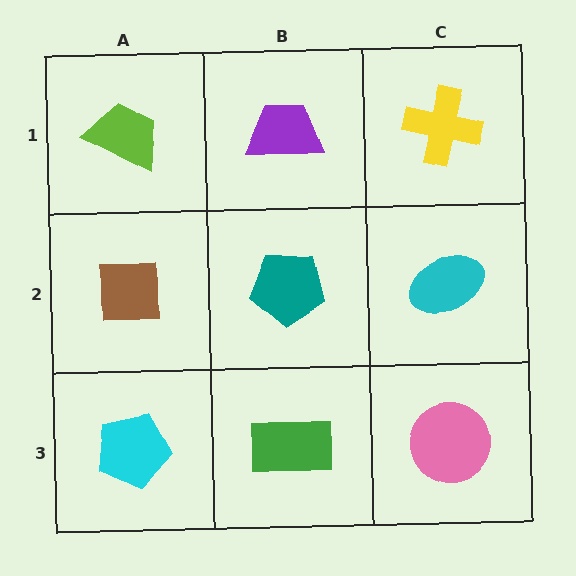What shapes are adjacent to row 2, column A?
A lime trapezoid (row 1, column A), a cyan pentagon (row 3, column A), a teal pentagon (row 2, column B).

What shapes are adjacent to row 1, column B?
A teal pentagon (row 2, column B), a lime trapezoid (row 1, column A), a yellow cross (row 1, column C).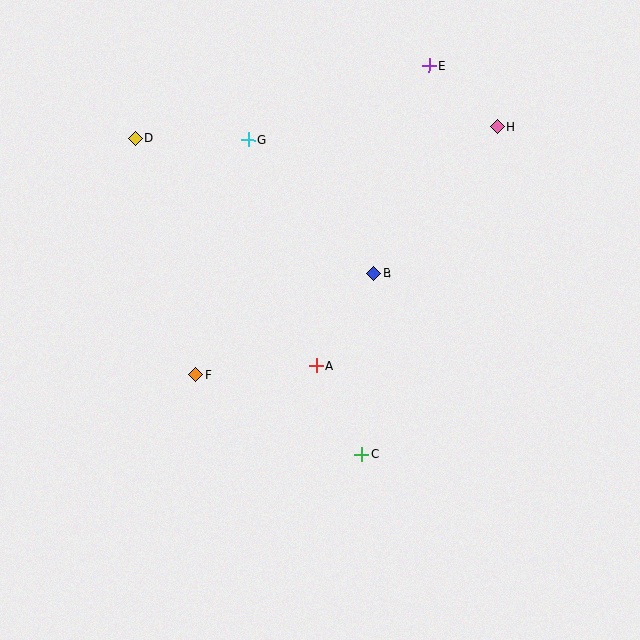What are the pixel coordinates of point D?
Point D is at (135, 138).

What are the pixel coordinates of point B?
Point B is at (374, 273).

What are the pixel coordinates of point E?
Point E is at (429, 66).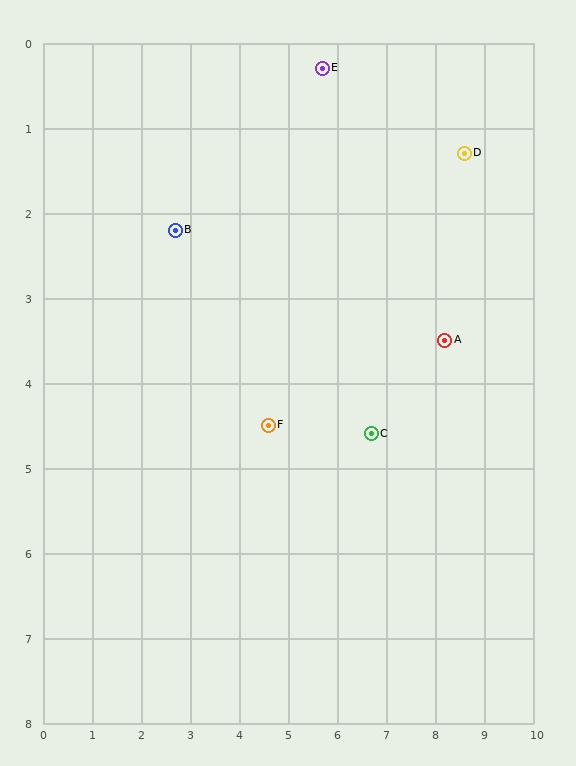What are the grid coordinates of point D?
Point D is at approximately (8.6, 1.3).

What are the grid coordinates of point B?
Point B is at approximately (2.7, 2.2).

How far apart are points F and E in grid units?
Points F and E are about 4.3 grid units apart.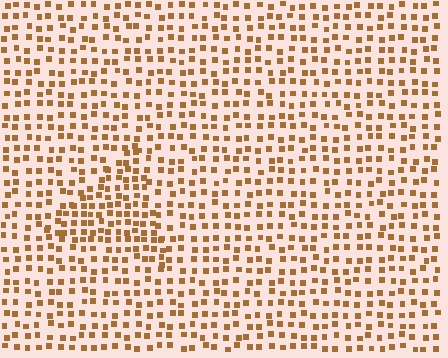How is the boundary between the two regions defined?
The boundary is defined by a change in element density (approximately 1.6x ratio). All elements are the same color, size, and shape.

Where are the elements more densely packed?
The elements are more densely packed inside the triangle boundary.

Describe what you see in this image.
The image contains small brown elements arranged at two different densities. A triangle-shaped region is visible where the elements are more densely packed than the surrounding area.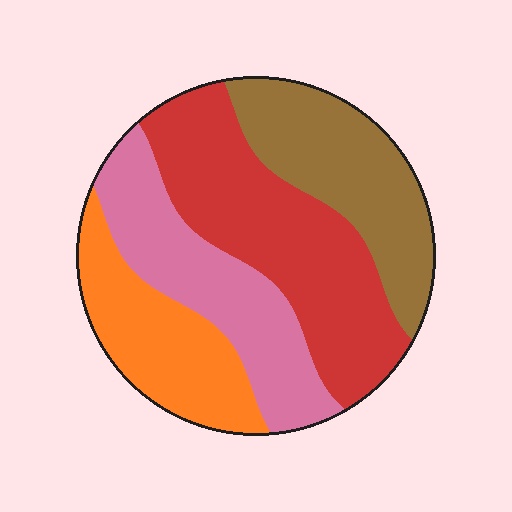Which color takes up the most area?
Red, at roughly 35%.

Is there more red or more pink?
Red.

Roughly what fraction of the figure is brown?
Brown covers 23% of the figure.